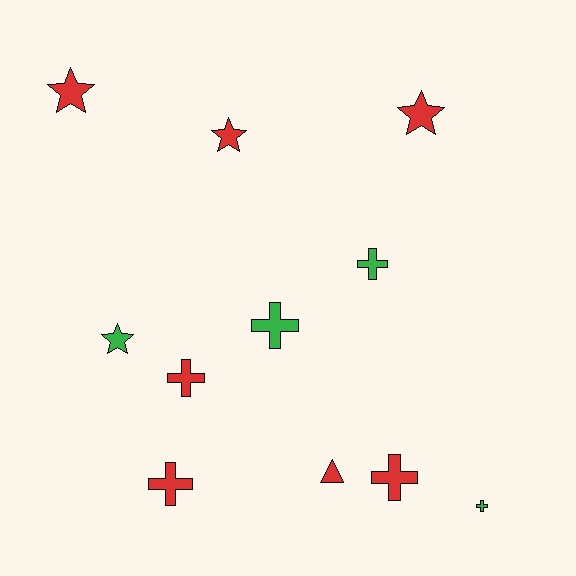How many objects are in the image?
There are 11 objects.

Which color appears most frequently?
Red, with 7 objects.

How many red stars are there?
There are 3 red stars.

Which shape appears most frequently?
Cross, with 6 objects.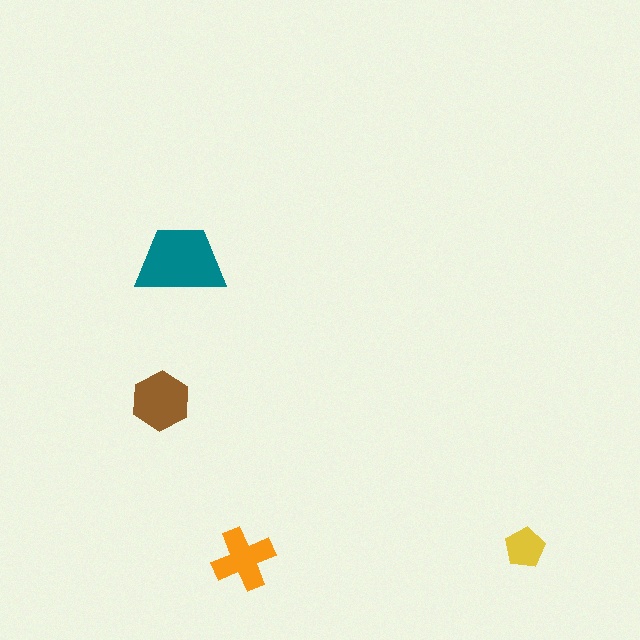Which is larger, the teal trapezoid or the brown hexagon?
The teal trapezoid.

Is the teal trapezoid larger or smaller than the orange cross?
Larger.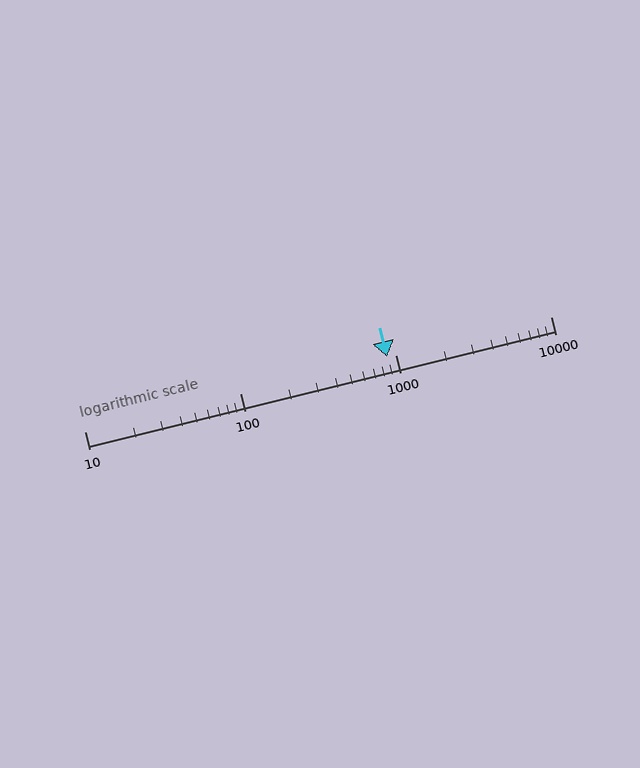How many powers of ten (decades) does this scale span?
The scale spans 3 decades, from 10 to 10000.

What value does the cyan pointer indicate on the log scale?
The pointer indicates approximately 890.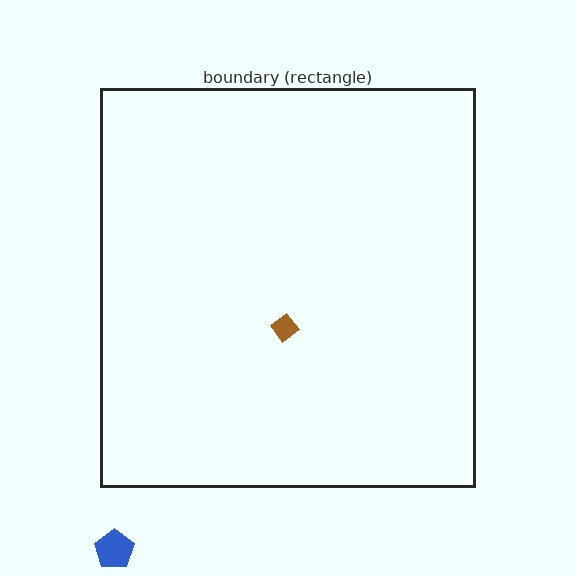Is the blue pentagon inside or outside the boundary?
Outside.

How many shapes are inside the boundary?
1 inside, 1 outside.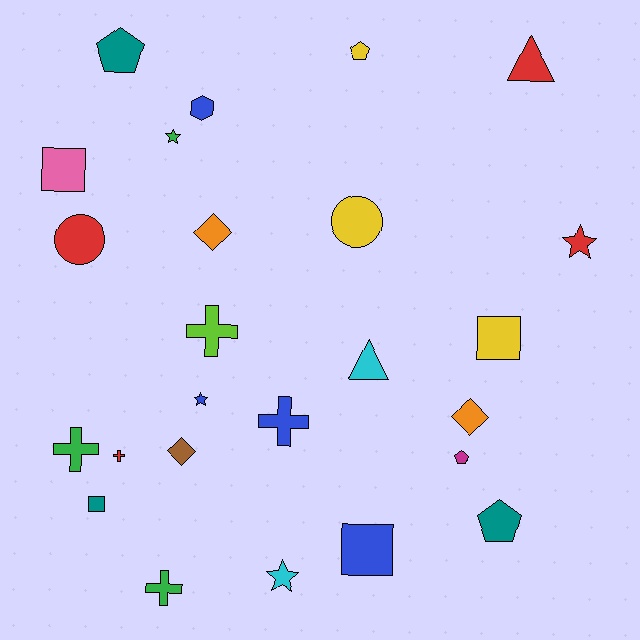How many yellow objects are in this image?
There are 3 yellow objects.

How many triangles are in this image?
There are 2 triangles.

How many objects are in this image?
There are 25 objects.